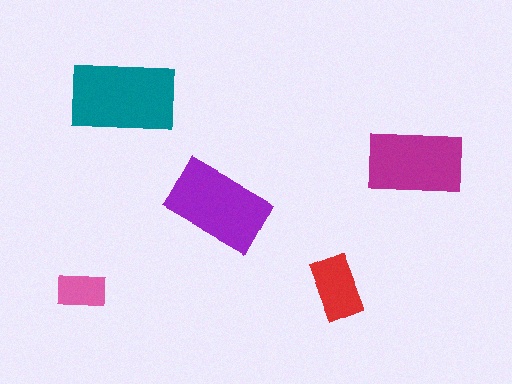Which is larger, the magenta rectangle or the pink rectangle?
The magenta one.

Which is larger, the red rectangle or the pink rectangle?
The red one.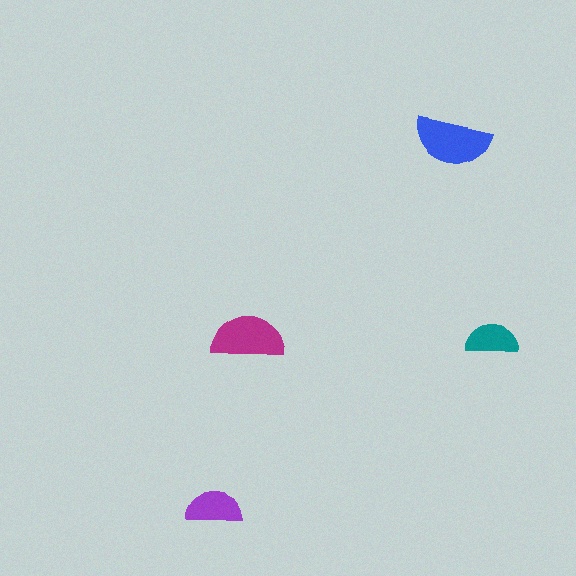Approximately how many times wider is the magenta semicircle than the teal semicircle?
About 1.5 times wider.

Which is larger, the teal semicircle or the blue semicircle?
The blue one.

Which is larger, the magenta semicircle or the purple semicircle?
The magenta one.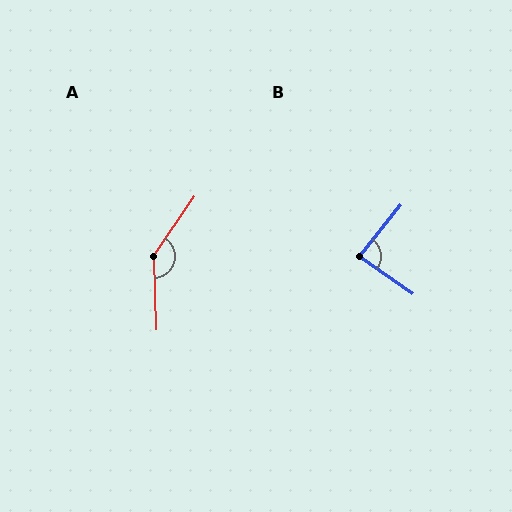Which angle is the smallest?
B, at approximately 86 degrees.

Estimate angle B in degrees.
Approximately 86 degrees.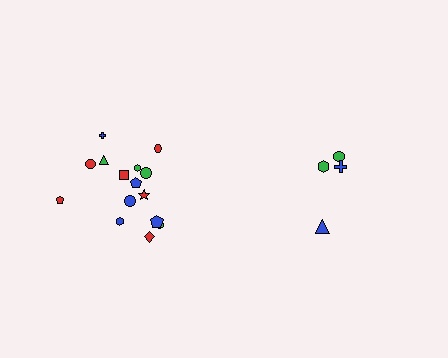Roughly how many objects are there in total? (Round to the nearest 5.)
Roughly 20 objects in total.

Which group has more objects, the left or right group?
The left group.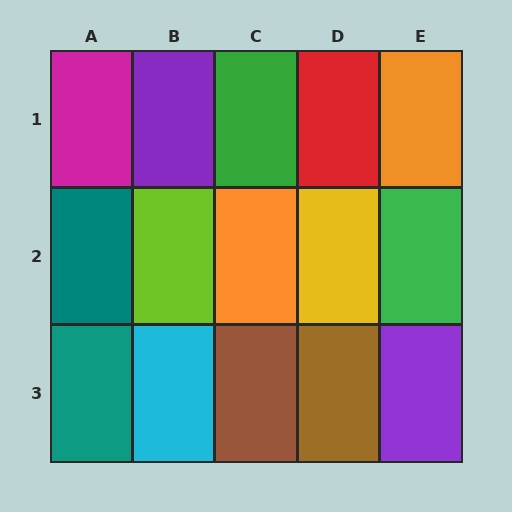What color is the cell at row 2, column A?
Teal.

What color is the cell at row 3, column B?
Cyan.